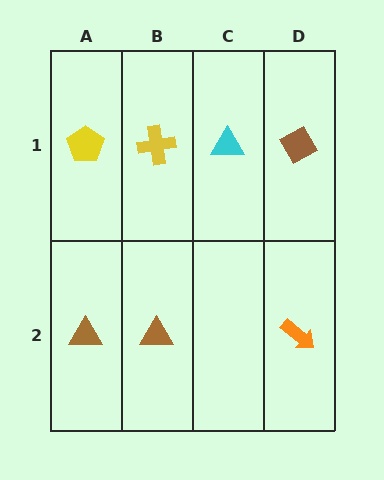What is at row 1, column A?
A yellow pentagon.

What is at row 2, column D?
An orange arrow.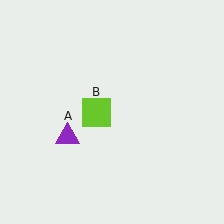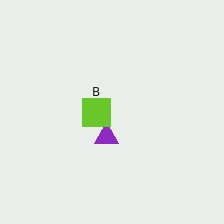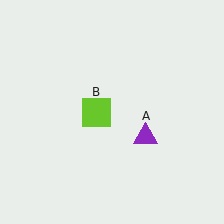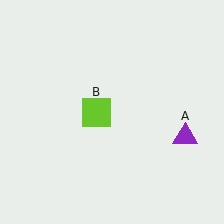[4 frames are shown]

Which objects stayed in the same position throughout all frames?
Lime square (object B) remained stationary.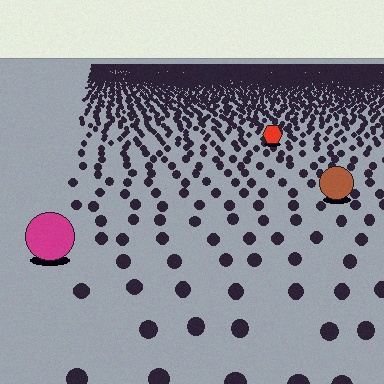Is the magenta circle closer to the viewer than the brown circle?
Yes. The magenta circle is closer — you can tell from the texture gradient: the ground texture is coarser near it.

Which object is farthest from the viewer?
The red hexagon is farthest from the viewer. It appears smaller and the ground texture around it is denser.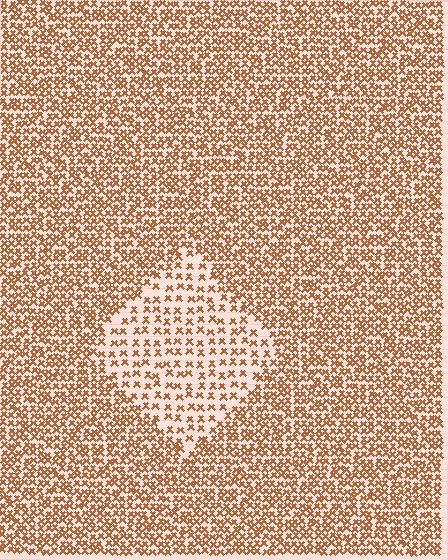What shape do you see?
I see a diamond.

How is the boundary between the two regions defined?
The boundary is defined by a change in element density (approximately 2.1x ratio). All elements are the same color, size, and shape.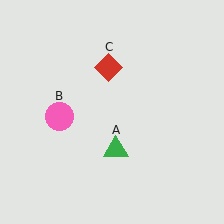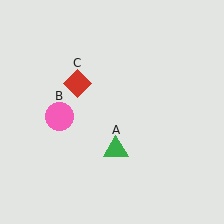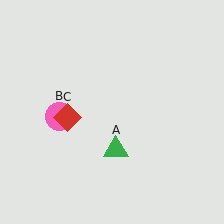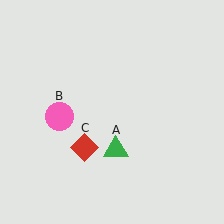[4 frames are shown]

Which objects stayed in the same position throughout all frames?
Green triangle (object A) and pink circle (object B) remained stationary.